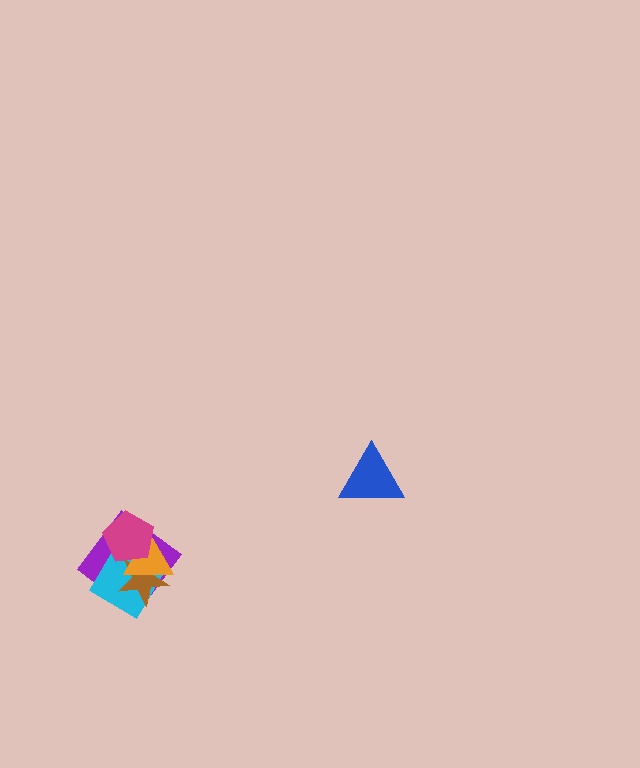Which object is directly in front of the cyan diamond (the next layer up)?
The brown star is directly in front of the cyan diamond.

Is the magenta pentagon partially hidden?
No, no other shape covers it.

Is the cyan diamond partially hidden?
Yes, it is partially covered by another shape.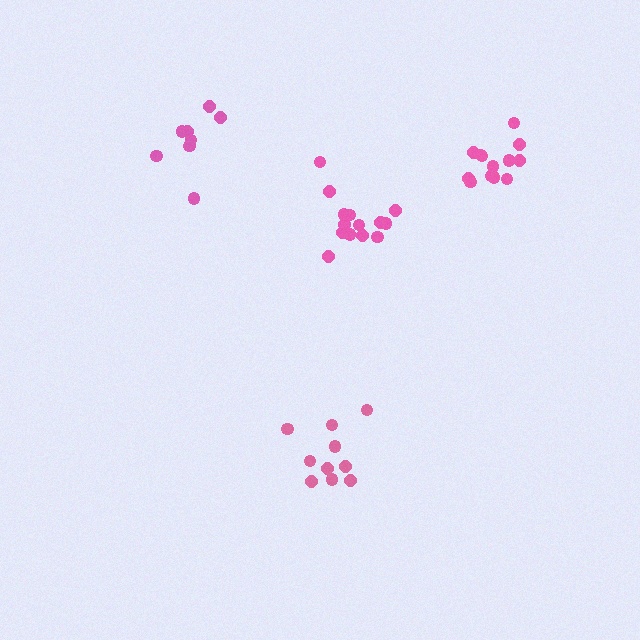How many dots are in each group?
Group 1: 14 dots, Group 2: 13 dots, Group 3: 8 dots, Group 4: 10 dots (45 total).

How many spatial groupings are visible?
There are 4 spatial groupings.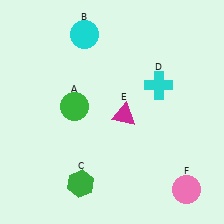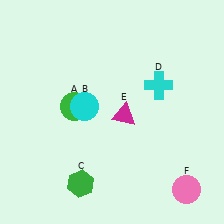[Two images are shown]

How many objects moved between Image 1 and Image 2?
1 object moved between the two images.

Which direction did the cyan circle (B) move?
The cyan circle (B) moved down.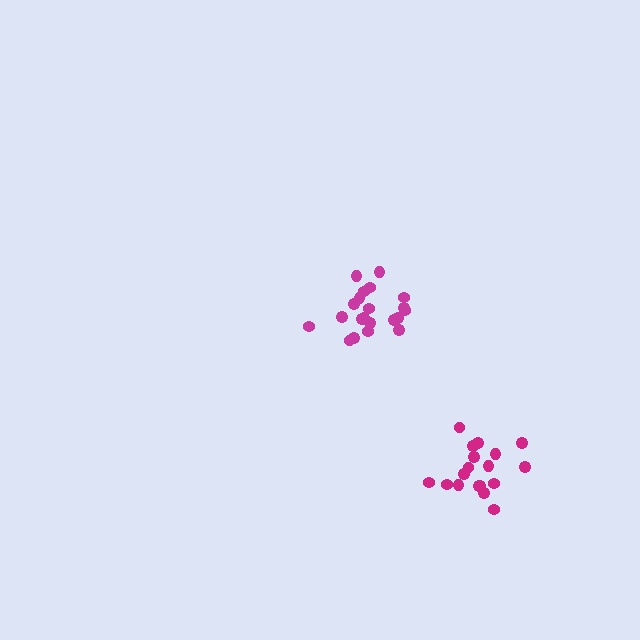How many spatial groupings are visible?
There are 2 spatial groupings.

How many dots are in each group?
Group 1: 21 dots, Group 2: 18 dots (39 total).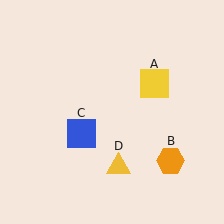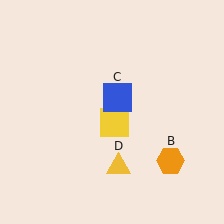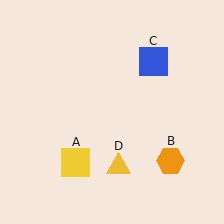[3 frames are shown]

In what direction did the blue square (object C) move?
The blue square (object C) moved up and to the right.